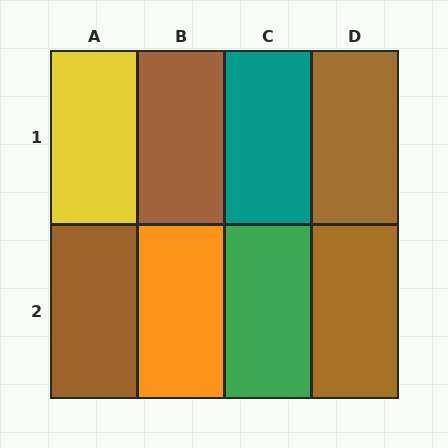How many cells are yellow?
1 cell is yellow.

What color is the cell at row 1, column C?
Teal.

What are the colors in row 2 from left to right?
Brown, orange, green, brown.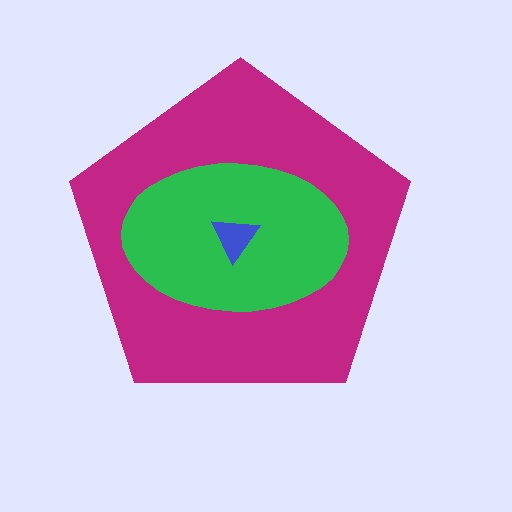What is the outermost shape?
The magenta pentagon.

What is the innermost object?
The blue triangle.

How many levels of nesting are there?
3.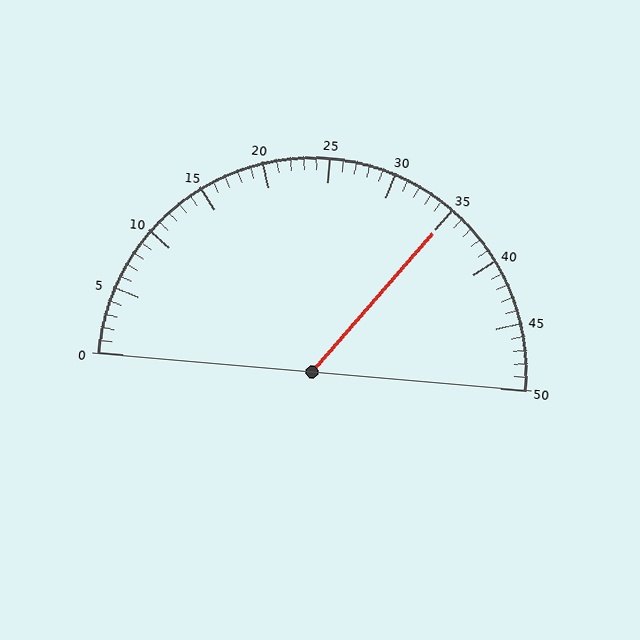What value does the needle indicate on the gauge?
The needle indicates approximately 35.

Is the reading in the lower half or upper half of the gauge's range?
The reading is in the upper half of the range (0 to 50).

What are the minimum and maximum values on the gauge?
The gauge ranges from 0 to 50.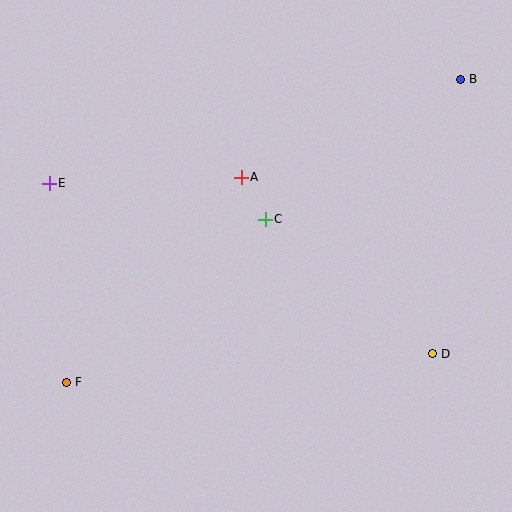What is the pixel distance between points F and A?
The distance between F and A is 270 pixels.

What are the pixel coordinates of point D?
Point D is at (432, 354).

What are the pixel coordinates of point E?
Point E is at (49, 183).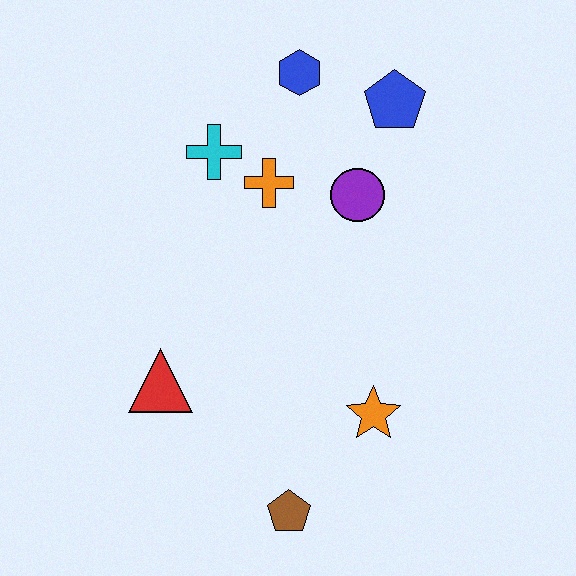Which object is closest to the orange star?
The brown pentagon is closest to the orange star.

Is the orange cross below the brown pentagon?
No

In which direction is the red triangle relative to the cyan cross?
The red triangle is below the cyan cross.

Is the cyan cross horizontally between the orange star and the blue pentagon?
No